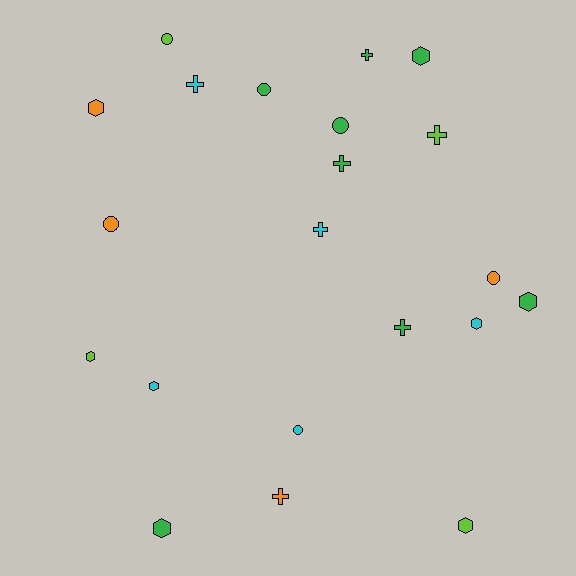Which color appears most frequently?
Green, with 8 objects.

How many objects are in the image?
There are 21 objects.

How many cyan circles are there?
There is 1 cyan circle.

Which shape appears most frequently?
Hexagon, with 8 objects.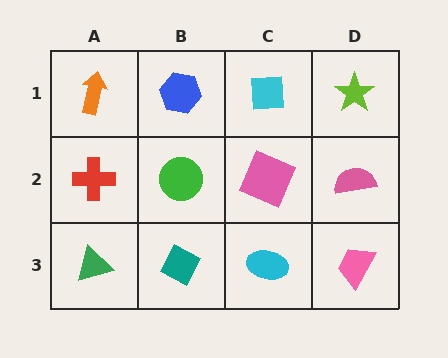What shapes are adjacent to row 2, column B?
A blue hexagon (row 1, column B), a teal diamond (row 3, column B), a red cross (row 2, column A), a pink square (row 2, column C).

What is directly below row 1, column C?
A pink square.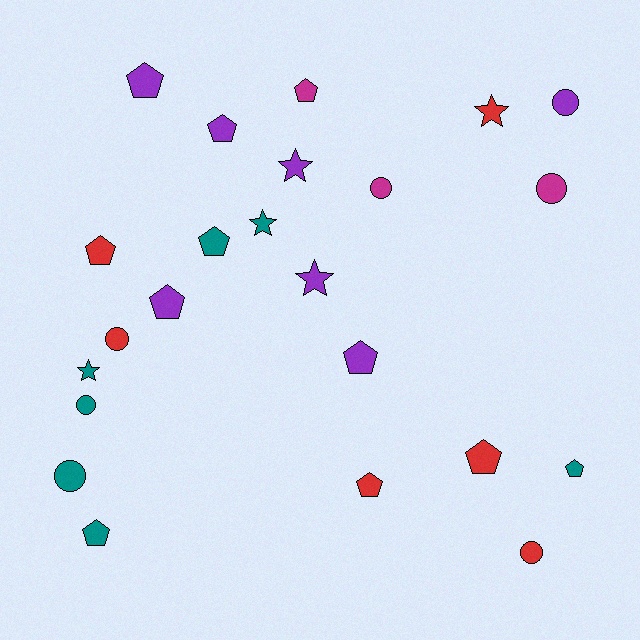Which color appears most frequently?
Purple, with 7 objects.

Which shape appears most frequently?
Pentagon, with 11 objects.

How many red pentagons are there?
There are 3 red pentagons.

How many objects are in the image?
There are 23 objects.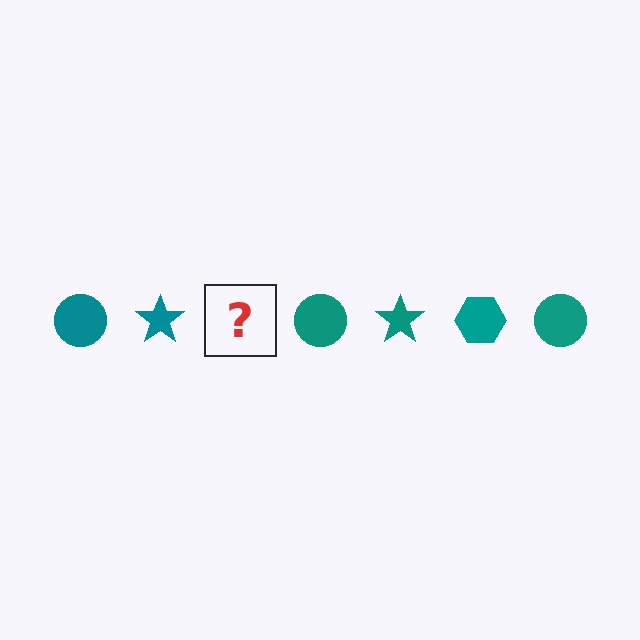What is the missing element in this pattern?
The missing element is a teal hexagon.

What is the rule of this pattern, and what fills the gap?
The rule is that the pattern cycles through circle, star, hexagon shapes in teal. The gap should be filled with a teal hexagon.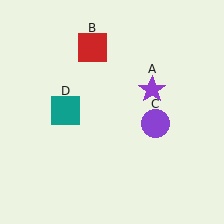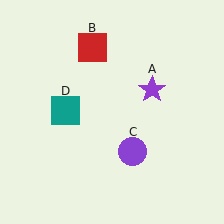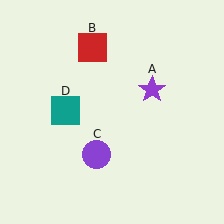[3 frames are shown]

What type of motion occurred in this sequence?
The purple circle (object C) rotated clockwise around the center of the scene.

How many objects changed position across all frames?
1 object changed position: purple circle (object C).